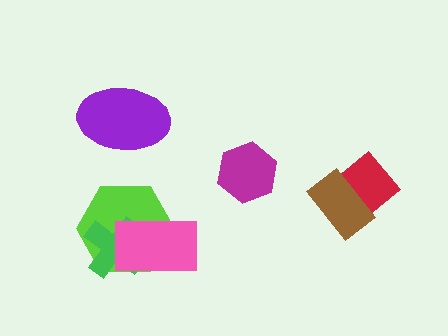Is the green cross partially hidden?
Yes, it is partially covered by another shape.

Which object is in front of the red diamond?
The brown rectangle is in front of the red diamond.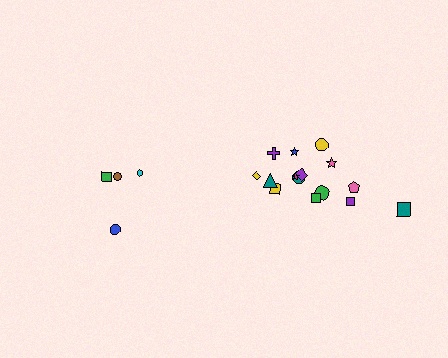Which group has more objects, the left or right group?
The right group.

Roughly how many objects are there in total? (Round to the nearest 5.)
Roughly 20 objects in total.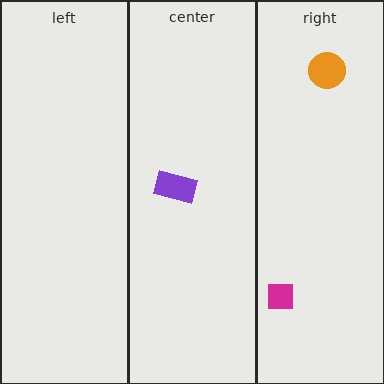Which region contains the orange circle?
The right region.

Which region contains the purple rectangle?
The center region.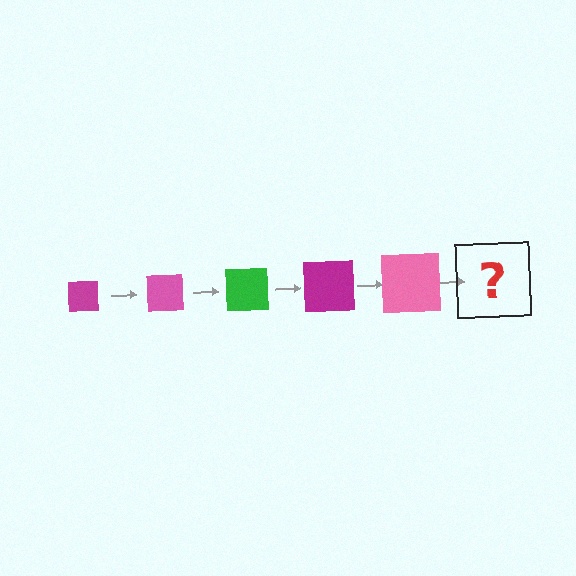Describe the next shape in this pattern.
It should be a green square, larger than the previous one.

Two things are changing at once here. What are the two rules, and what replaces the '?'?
The two rules are that the square grows larger each step and the color cycles through magenta, pink, and green. The '?' should be a green square, larger than the previous one.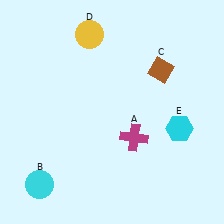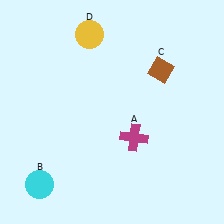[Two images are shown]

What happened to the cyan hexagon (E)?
The cyan hexagon (E) was removed in Image 2. It was in the bottom-right area of Image 1.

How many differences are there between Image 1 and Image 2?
There is 1 difference between the two images.